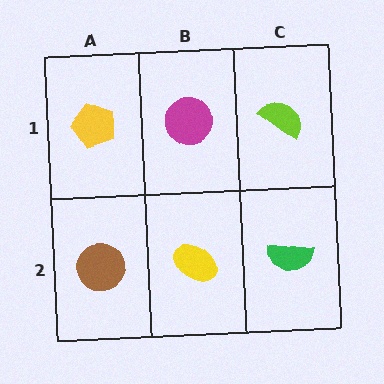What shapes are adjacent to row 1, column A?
A brown circle (row 2, column A), a magenta circle (row 1, column B).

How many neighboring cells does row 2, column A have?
2.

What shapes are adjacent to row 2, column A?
A yellow pentagon (row 1, column A), a yellow ellipse (row 2, column B).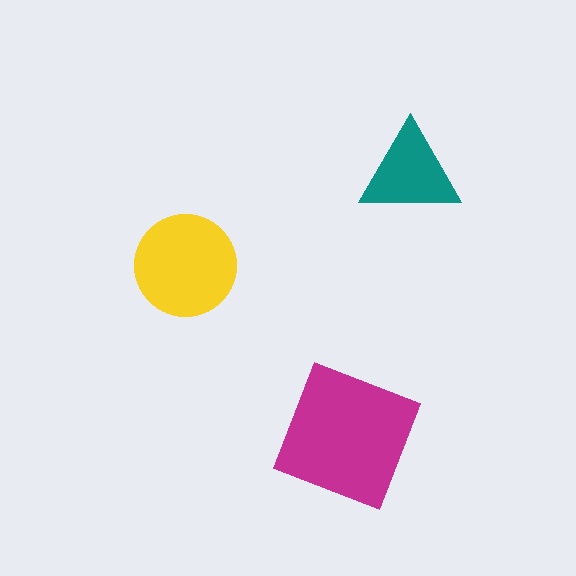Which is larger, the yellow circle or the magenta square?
The magenta square.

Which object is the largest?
The magenta square.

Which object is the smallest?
The teal triangle.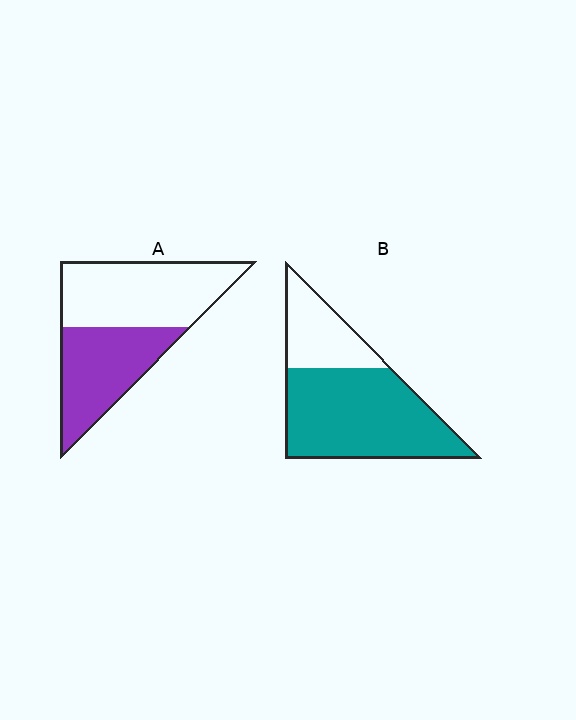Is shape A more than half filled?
No.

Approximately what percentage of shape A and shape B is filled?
A is approximately 45% and B is approximately 70%.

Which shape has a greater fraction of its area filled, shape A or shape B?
Shape B.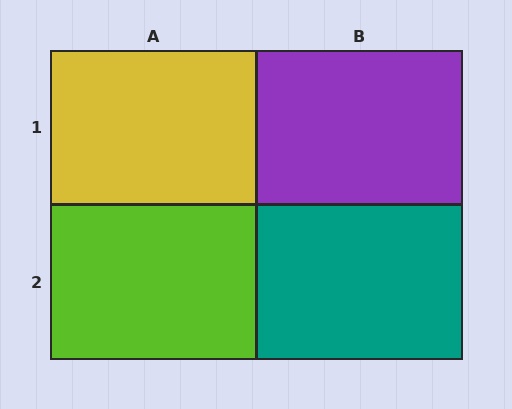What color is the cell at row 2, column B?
Teal.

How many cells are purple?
1 cell is purple.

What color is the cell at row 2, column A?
Lime.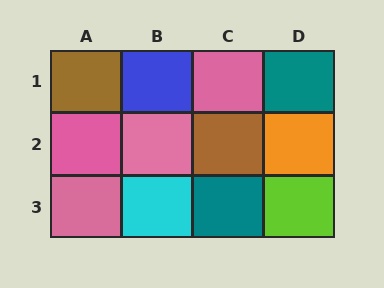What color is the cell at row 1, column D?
Teal.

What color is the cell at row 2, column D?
Orange.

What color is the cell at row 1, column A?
Brown.